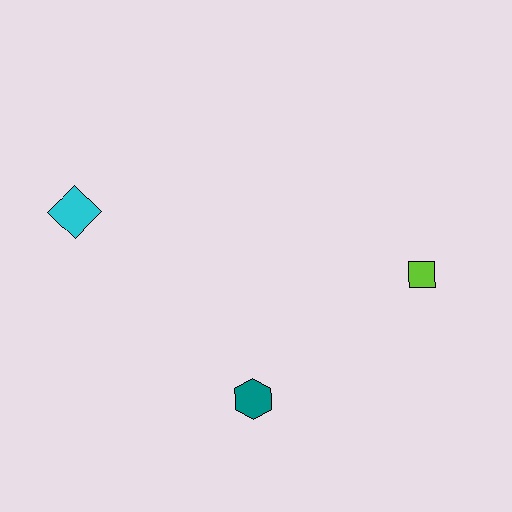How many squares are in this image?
There is 1 square.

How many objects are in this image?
There are 3 objects.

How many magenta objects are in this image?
There are no magenta objects.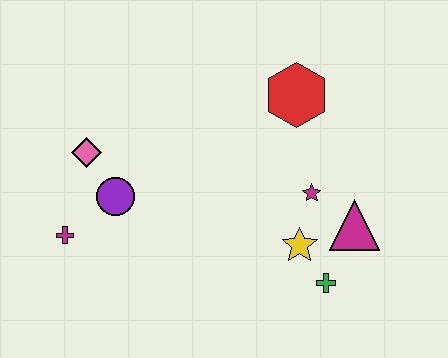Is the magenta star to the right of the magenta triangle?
No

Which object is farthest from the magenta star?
The magenta cross is farthest from the magenta star.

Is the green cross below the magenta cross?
Yes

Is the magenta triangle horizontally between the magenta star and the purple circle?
No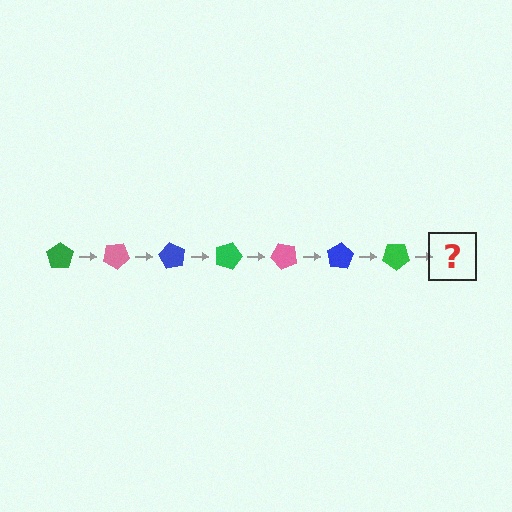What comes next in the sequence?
The next element should be a pink pentagon, rotated 210 degrees from the start.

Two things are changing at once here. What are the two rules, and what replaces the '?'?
The two rules are that it rotates 30 degrees each step and the color cycles through green, pink, and blue. The '?' should be a pink pentagon, rotated 210 degrees from the start.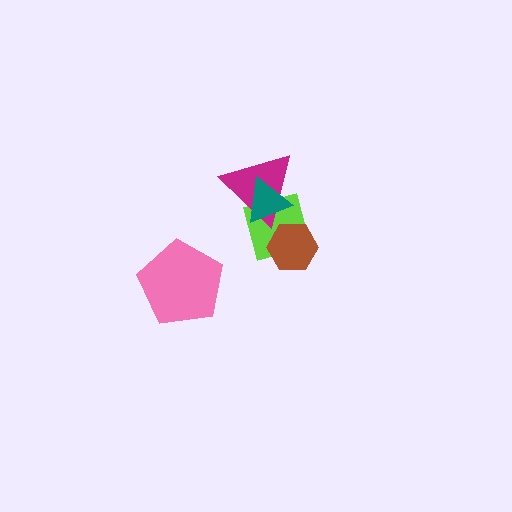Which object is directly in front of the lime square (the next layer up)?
The magenta triangle is directly in front of the lime square.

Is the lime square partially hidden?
Yes, it is partially covered by another shape.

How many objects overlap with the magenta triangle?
2 objects overlap with the magenta triangle.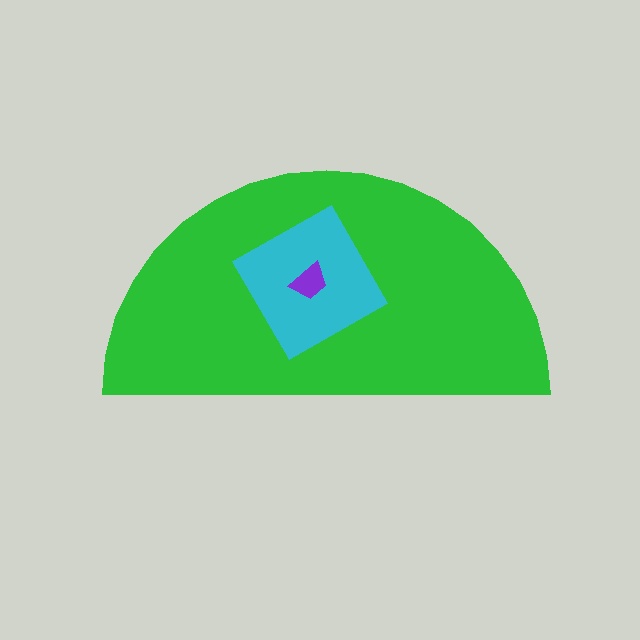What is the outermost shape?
The green semicircle.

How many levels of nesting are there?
3.